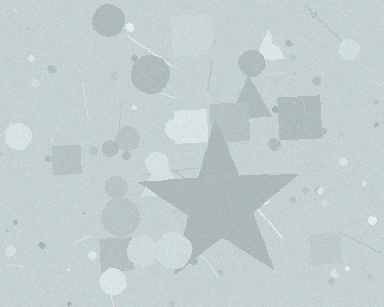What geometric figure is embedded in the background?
A star is embedded in the background.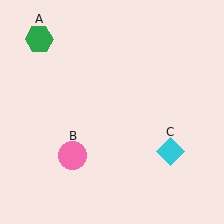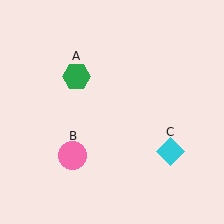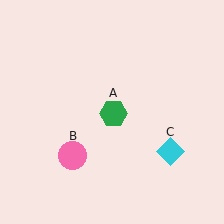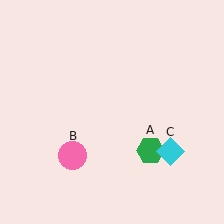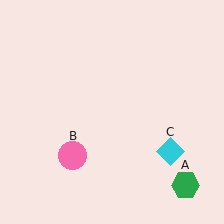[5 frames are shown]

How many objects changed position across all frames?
1 object changed position: green hexagon (object A).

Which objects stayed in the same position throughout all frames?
Pink circle (object B) and cyan diamond (object C) remained stationary.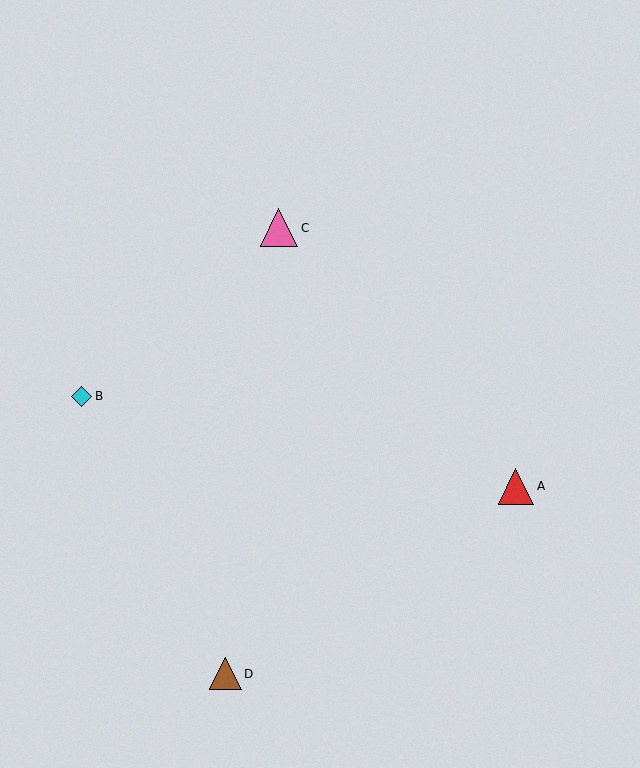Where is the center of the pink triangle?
The center of the pink triangle is at (279, 228).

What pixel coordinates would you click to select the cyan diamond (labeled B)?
Click at (81, 396) to select the cyan diamond B.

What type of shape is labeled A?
Shape A is a red triangle.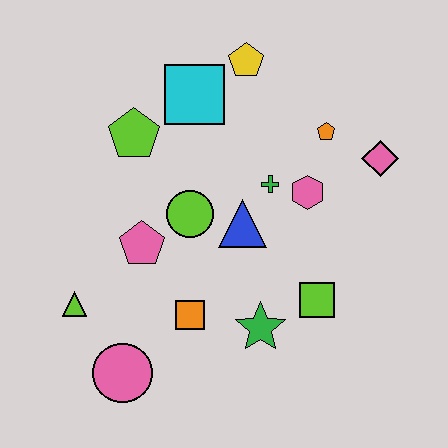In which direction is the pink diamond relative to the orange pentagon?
The pink diamond is to the right of the orange pentagon.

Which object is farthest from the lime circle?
The pink diamond is farthest from the lime circle.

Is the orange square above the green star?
Yes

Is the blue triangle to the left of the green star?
Yes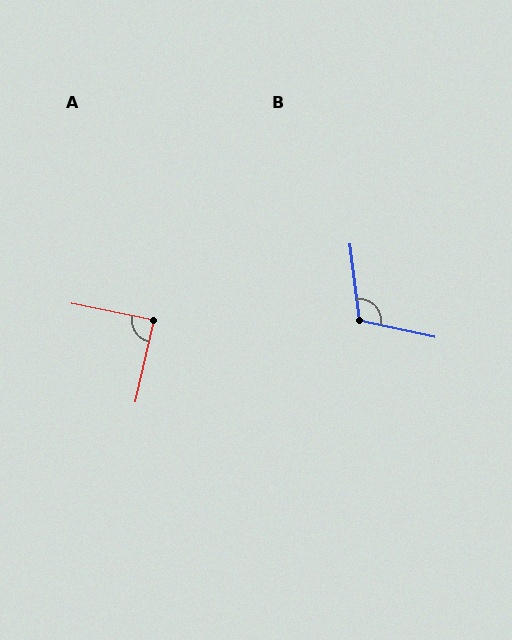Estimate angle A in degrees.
Approximately 88 degrees.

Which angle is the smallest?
A, at approximately 88 degrees.